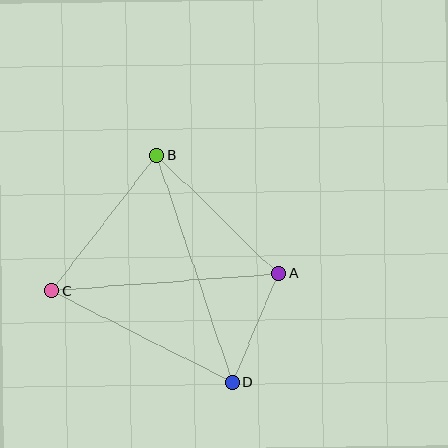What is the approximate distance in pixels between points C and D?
The distance between C and D is approximately 202 pixels.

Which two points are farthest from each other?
Points B and D are farthest from each other.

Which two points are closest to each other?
Points A and D are closest to each other.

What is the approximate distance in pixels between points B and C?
The distance between B and C is approximately 172 pixels.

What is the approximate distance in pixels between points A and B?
The distance between A and B is approximately 170 pixels.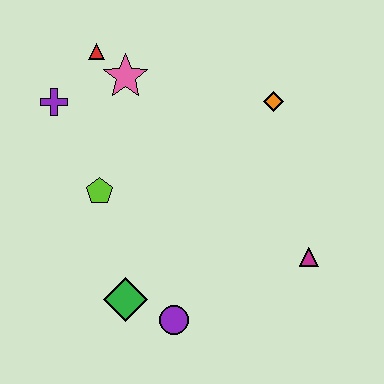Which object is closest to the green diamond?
The purple circle is closest to the green diamond.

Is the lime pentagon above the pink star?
No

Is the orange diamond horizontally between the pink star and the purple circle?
No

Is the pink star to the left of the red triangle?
No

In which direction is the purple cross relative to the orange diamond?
The purple cross is to the left of the orange diamond.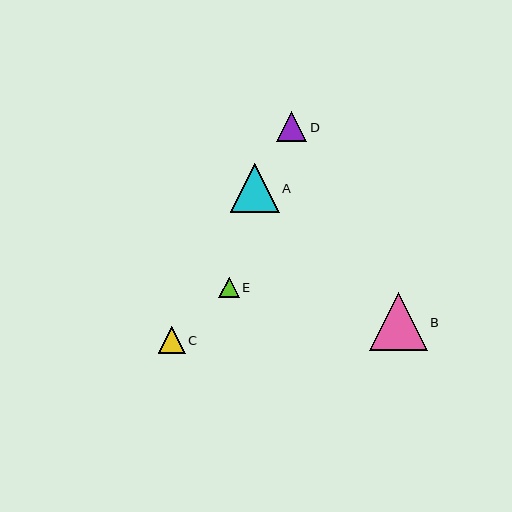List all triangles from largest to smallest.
From largest to smallest: B, A, D, C, E.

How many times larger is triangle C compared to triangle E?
Triangle C is approximately 1.3 times the size of triangle E.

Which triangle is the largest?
Triangle B is the largest with a size of approximately 58 pixels.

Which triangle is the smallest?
Triangle E is the smallest with a size of approximately 21 pixels.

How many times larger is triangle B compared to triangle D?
Triangle B is approximately 1.9 times the size of triangle D.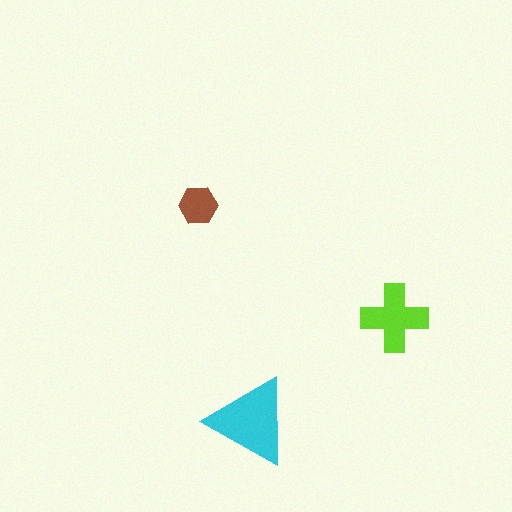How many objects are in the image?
There are 3 objects in the image.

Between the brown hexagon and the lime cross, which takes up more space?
The lime cross.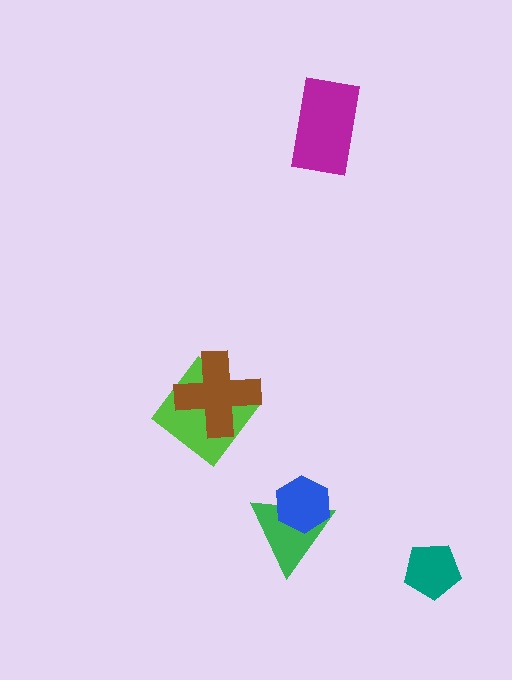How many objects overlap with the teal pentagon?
0 objects overlap with the teal pentagon.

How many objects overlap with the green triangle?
1 object overlaps with the green triangle.